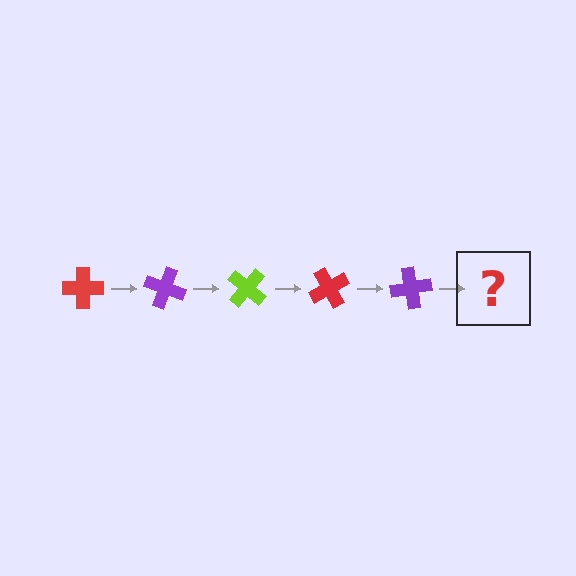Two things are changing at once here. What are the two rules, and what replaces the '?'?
The two rules are that it rotates 20 degrees each step and the color cycles through red, purple, and lime. The '?' should be a lime cross, rotated 100 degrees from the start.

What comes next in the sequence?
The next element should be a lime cross, rotated 100 degrees from the start.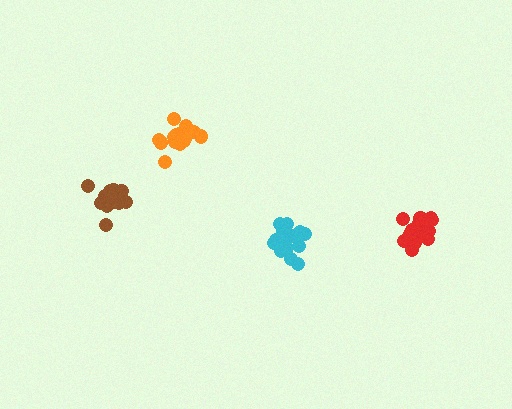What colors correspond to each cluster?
The clusters are colored: red, orange, brown, cyan.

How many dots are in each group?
Group 1: 16 dots, Group 2: 14 dots, Group 3: 13 dots, Group 4: 18 dots (61 total).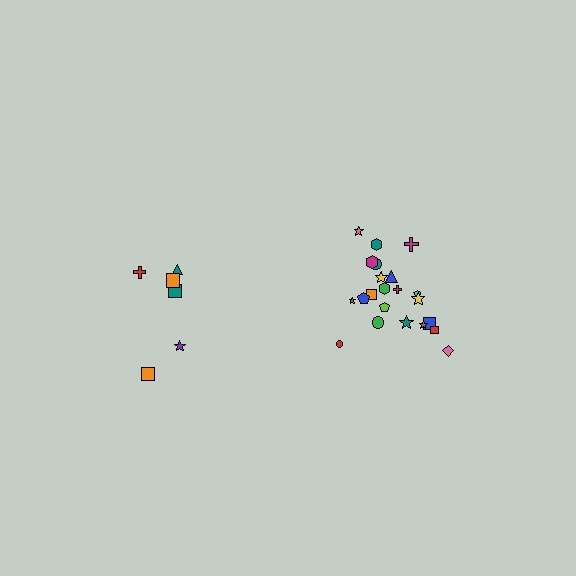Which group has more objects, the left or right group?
The right group.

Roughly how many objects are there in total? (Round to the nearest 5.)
Roughly 30 objects in total.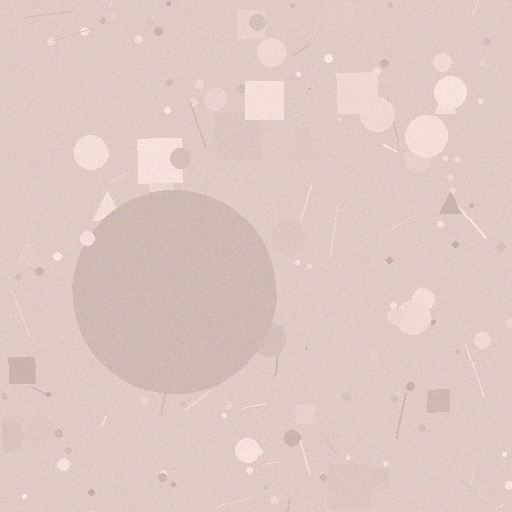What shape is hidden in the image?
A circle is hidden in the image.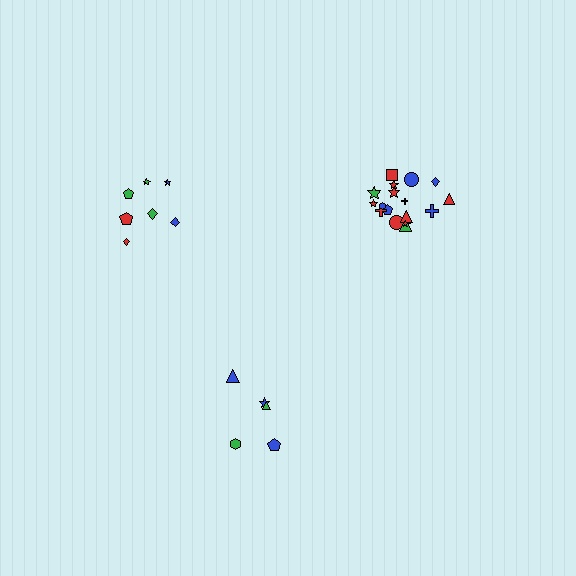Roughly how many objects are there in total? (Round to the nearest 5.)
Roughly 30 objects in total.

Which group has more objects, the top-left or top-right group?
The top-right group.